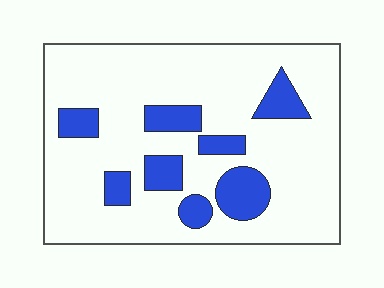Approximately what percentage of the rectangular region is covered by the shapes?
Approximately 20%.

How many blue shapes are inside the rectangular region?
8.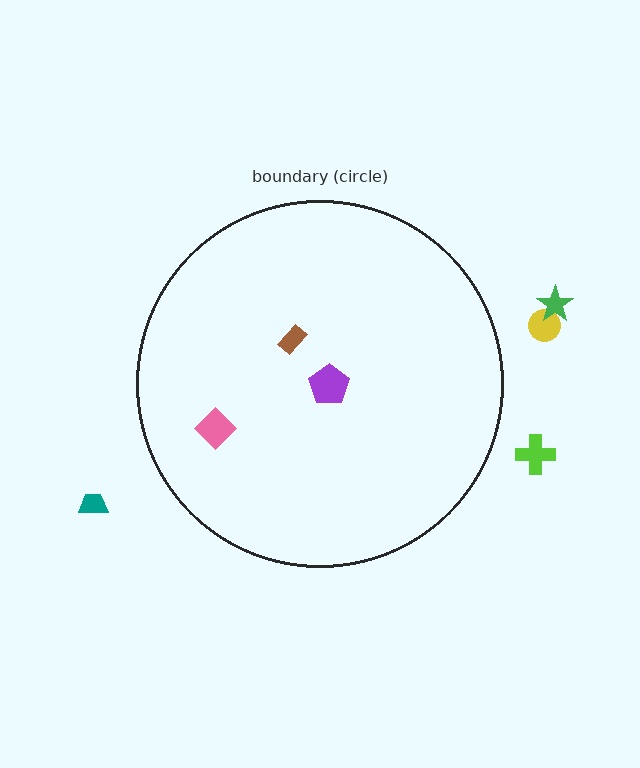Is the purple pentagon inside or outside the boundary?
Inside.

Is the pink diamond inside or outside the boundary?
Inside.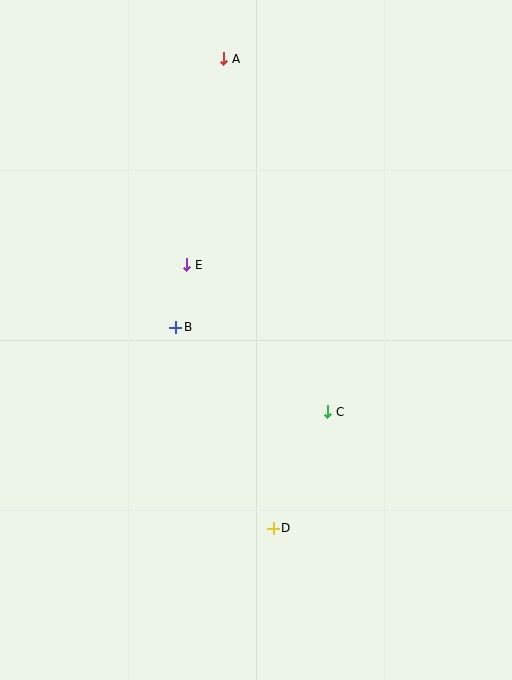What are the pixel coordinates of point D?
Point D is at (273, 528).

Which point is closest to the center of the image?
Point B at (176, 327) is closest to the center.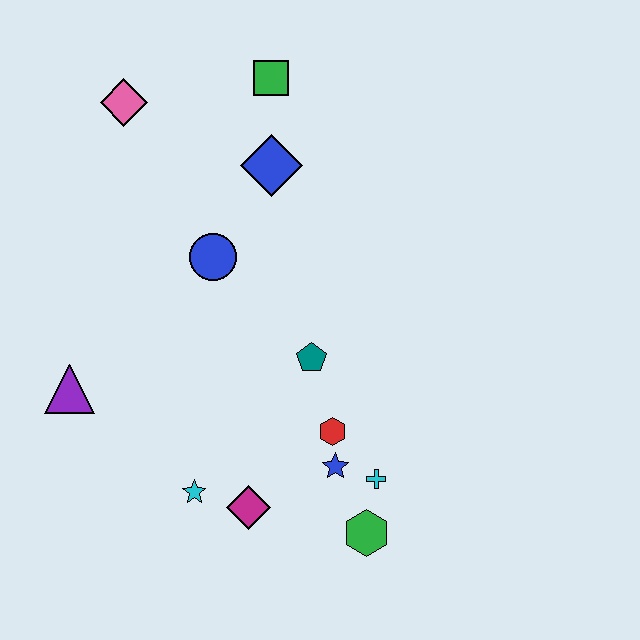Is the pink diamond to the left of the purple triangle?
No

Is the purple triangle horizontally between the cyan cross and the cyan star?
No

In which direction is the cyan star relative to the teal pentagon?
The cyan star is below the teal pentagon.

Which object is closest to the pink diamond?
The green square is closest to the pink diamond.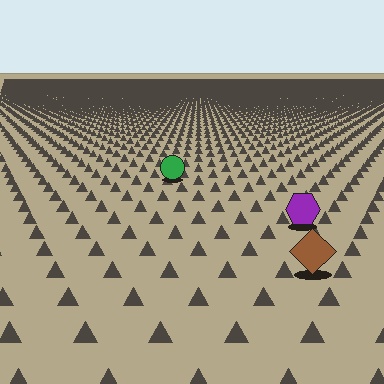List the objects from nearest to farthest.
From nearest to farthest: the brown diamond, the purple hexagon, the green circle.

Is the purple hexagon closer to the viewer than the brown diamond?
No. The brown diamond is closer — you can tell from the texture gradient: the ground texture is coarser near it.